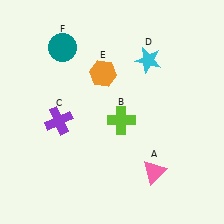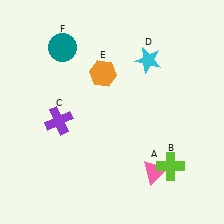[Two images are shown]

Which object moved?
The lime cross (B) moved right.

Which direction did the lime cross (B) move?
The lime cross (B) moved right.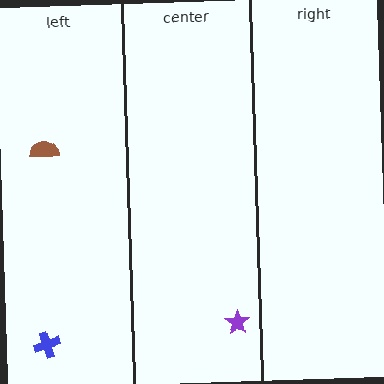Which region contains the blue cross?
The left region.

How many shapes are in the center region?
1.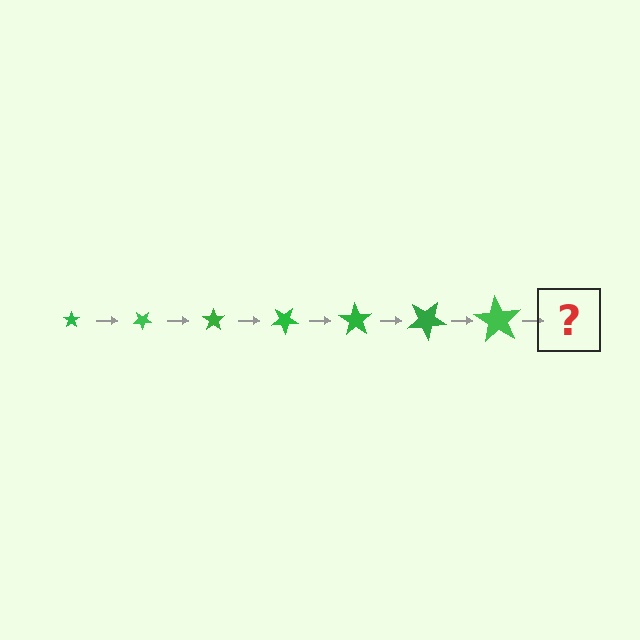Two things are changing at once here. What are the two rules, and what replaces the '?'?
The two rules are that the star grows larger each step and it rotates 35 degrees each step. The '?' should be a star, larger than the previous one and rotated 245 degrees from the start.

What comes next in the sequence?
The next element should be a star, larger than the previous one and rotated 245 degrees from the start.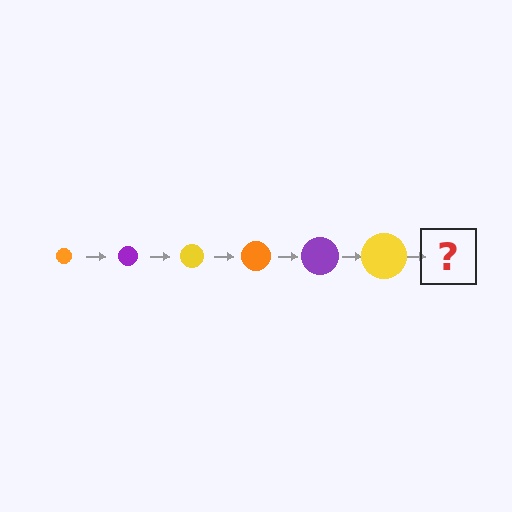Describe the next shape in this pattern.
It should be an orange circle, larger than the previous one.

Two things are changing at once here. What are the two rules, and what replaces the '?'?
The two rules are that the circle grows larger each step and the color cycles through orange, purple, and yellow. The '?' should be an orange circle, larger than the previous one.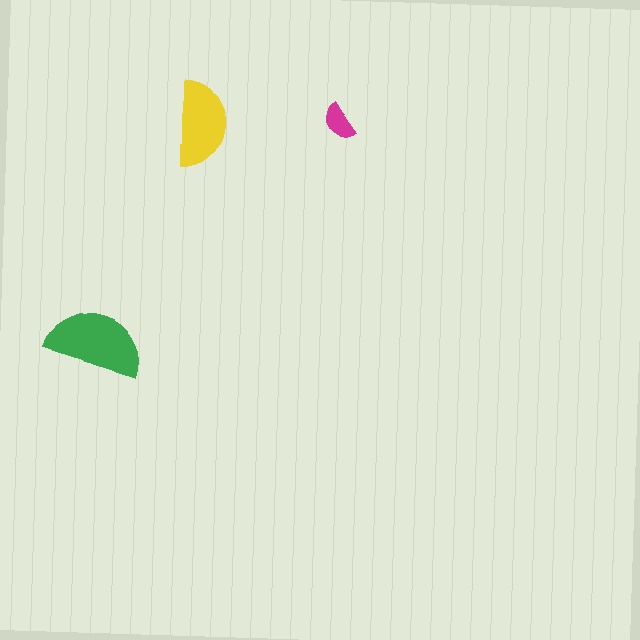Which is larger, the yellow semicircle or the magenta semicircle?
The yellow one.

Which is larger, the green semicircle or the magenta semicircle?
The green one.